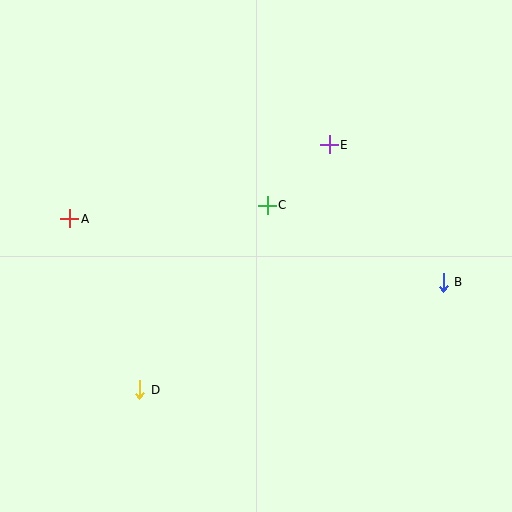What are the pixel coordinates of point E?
Point E is at (329, 145).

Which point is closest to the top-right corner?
Point E is closest to the top-right corner.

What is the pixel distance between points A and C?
The distance between A and C is 198 pixels.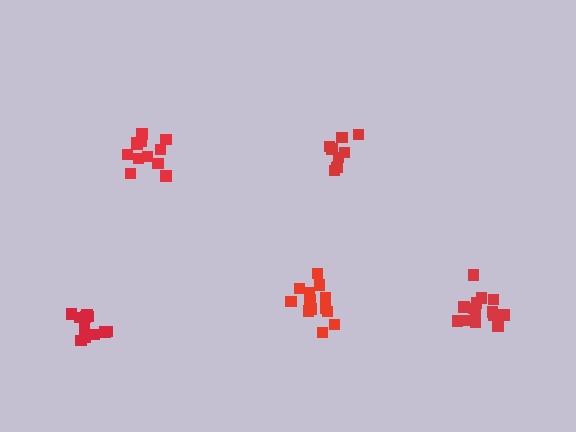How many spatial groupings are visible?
There are 5 spatial groupings.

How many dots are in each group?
Group 1: 9 dots, Group 2: 14 dots, Group 3: 14 dots, Group 4: 11 dots, Group 5: 13 dots (61 total).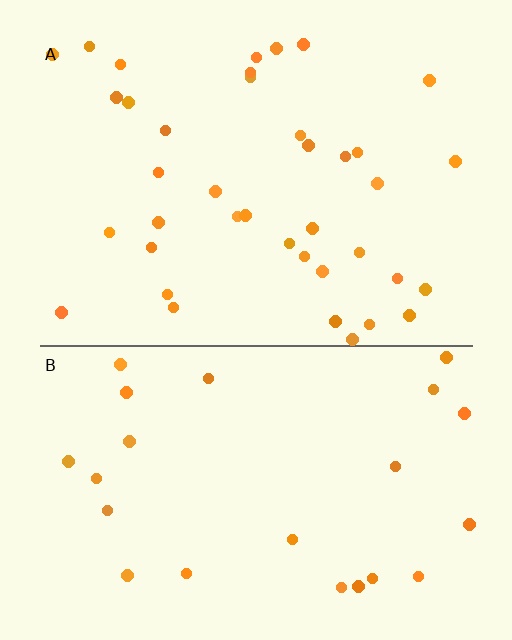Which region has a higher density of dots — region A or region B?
A (the top).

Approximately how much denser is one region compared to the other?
Approximately 1.7× — region A over region B.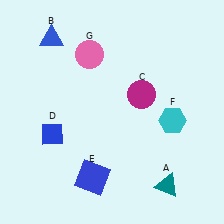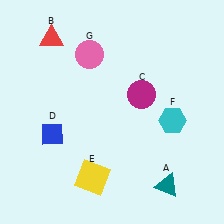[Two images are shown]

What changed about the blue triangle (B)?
In Image 1, B is blue. In Image 2, it changed to red.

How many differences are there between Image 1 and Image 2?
There are 2 differences between the two images.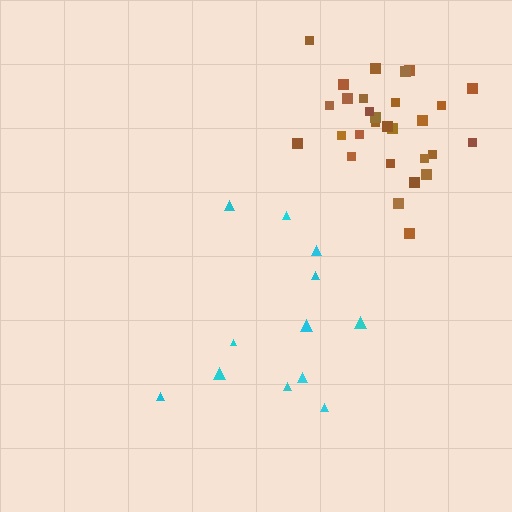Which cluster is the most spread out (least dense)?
Cyan.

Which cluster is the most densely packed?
Brown.